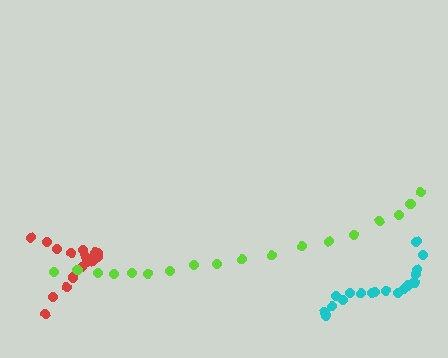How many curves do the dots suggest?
There are 3 distinct paths.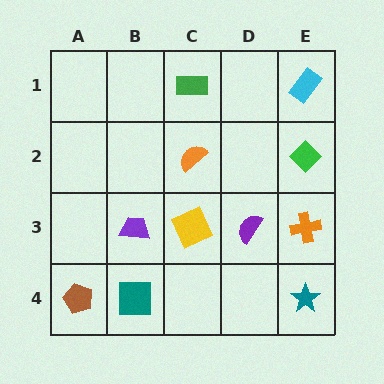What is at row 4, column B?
A teal square.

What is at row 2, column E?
A green diamond.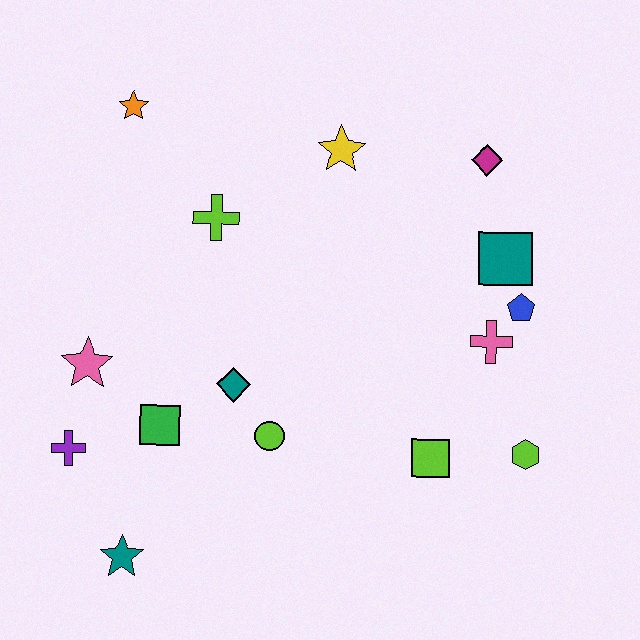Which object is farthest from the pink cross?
The purple cross is farthest from the pink cross.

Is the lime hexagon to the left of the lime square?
No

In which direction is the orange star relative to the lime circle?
The orange star is above the lime circle.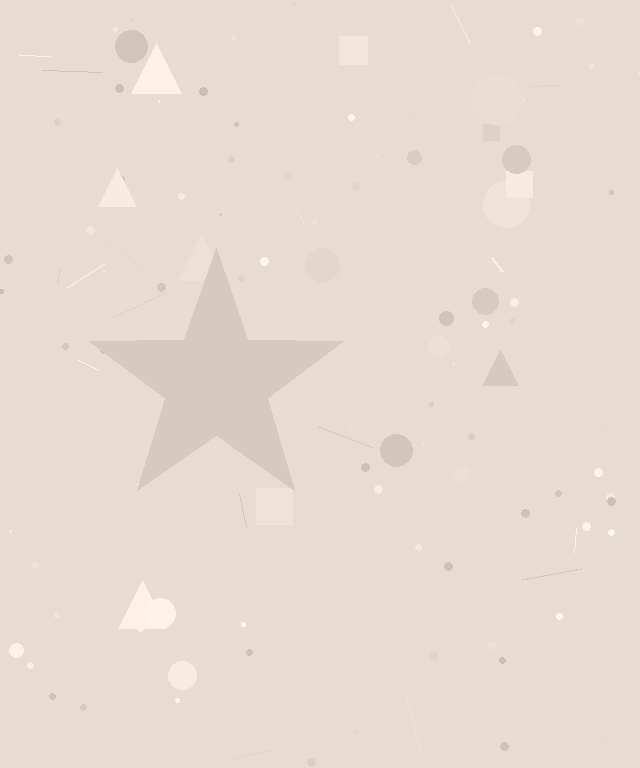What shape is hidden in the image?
A star is hidden in the image.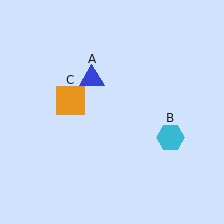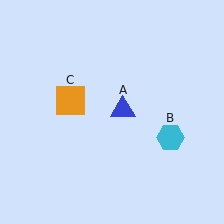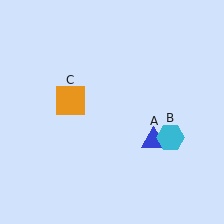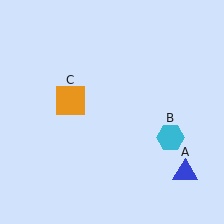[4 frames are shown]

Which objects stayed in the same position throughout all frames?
Cyan hexagon (object B) and orange square (object C) remained stationary.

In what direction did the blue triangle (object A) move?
The blue triangle (object A) moved down and to the right.